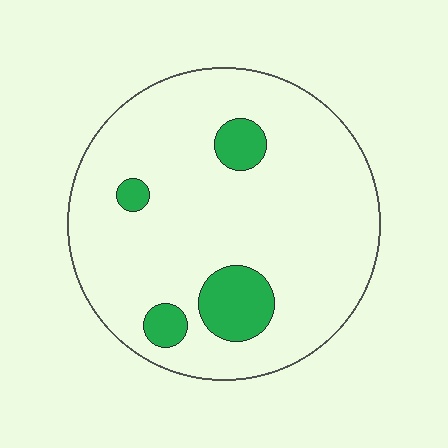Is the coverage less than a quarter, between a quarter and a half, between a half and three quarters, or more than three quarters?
Less than a quarter.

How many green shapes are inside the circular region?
4.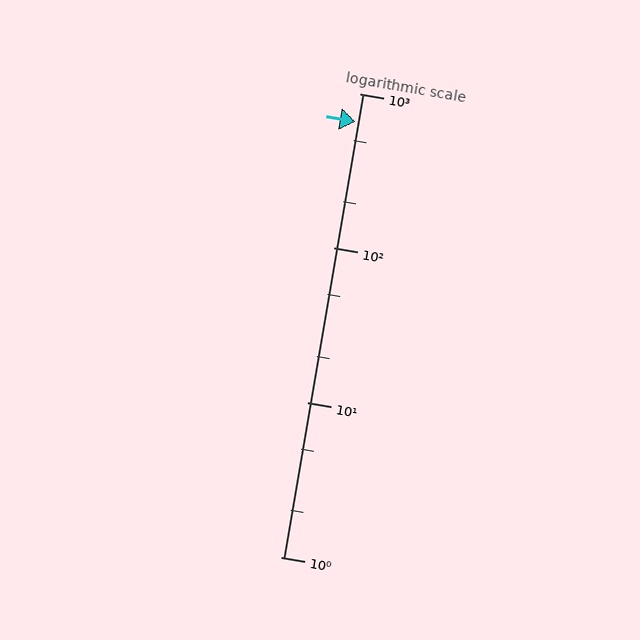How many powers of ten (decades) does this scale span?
The scale spans 3 decades, from 1 to 1000.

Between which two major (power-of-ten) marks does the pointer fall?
The pointer is between 100 and 1000.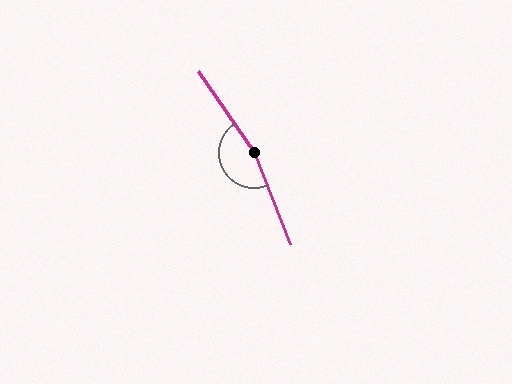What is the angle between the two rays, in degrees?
Approximately 167 degrees.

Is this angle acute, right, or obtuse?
It is obtuse.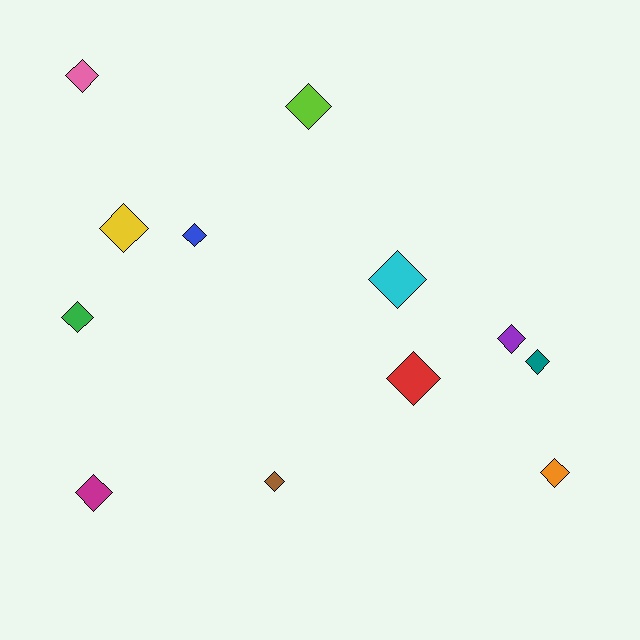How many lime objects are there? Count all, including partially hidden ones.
There is 1 lime object.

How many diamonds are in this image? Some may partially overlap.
There are 12 diamonds.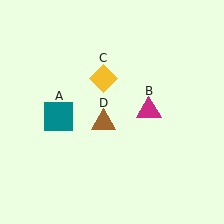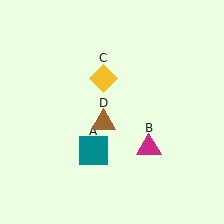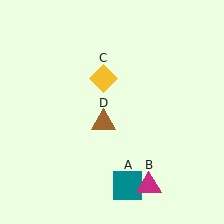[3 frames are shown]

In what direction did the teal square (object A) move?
The teal square (object A) moved down and to the right.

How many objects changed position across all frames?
2 objects changed position: teal square (object A), magenta triangle (object B).